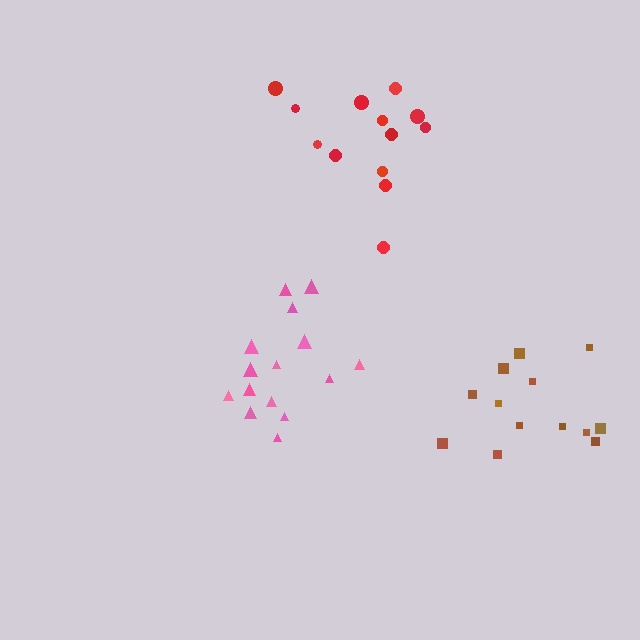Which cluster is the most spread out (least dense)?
Red.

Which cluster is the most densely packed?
Pink.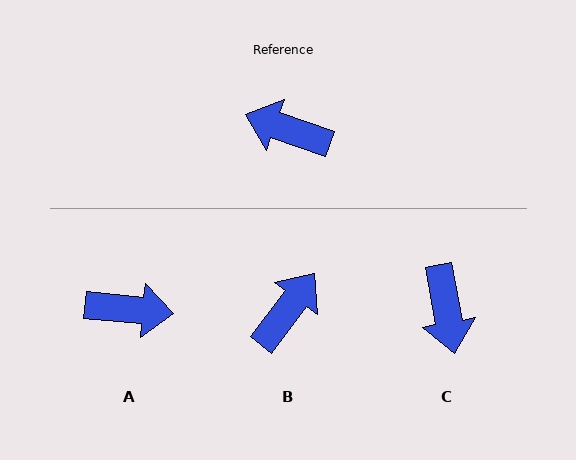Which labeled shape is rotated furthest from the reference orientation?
A, about 166 degrees away.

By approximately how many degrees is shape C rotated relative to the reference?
Approximately 119 degrees counter-clockwise.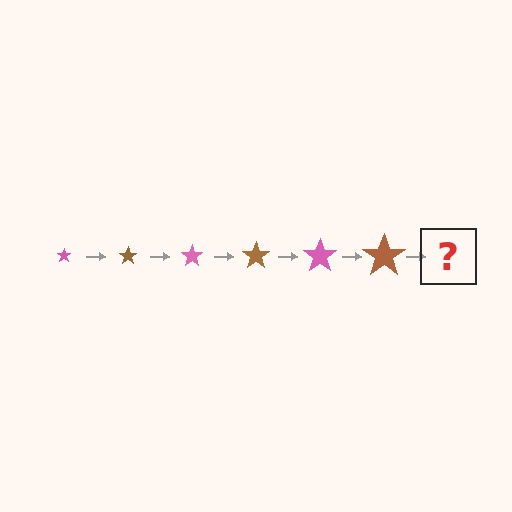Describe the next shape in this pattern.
It should be a pink star, larger than the previous one.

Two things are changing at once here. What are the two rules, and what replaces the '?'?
The two rules are that the star grows larger each step and the color cycles through pink and brown. The '?' should be a pink star, larger than the previous one.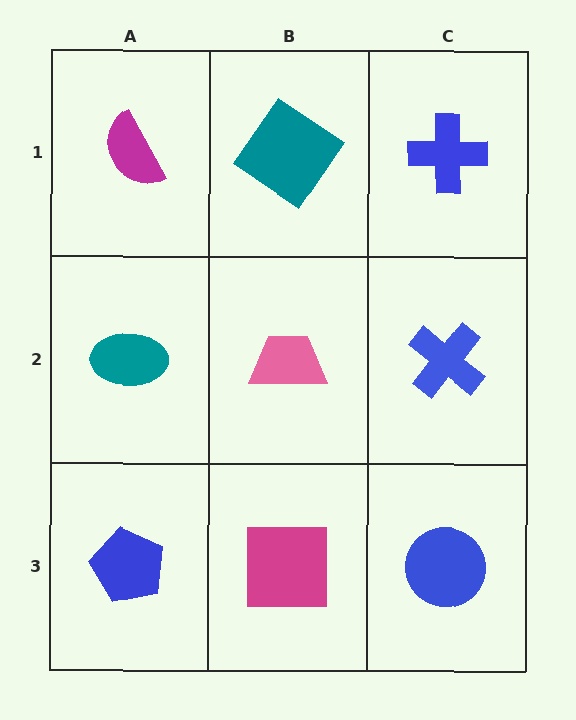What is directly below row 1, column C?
A blue cross.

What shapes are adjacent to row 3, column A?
A teal ellipse (row 2, column A), a magenta square (row 3, column B).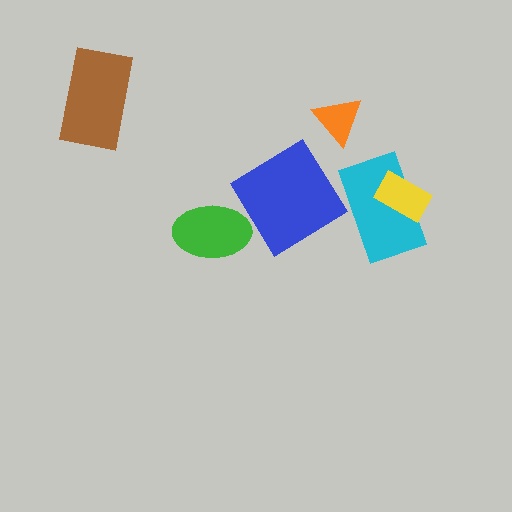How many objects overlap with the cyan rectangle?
1 object overlaps with the cyan rectangle.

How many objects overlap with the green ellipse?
0 objects overlap with the green ellipse.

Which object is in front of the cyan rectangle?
The yellow rectangle is in front of the cyan rectangle.